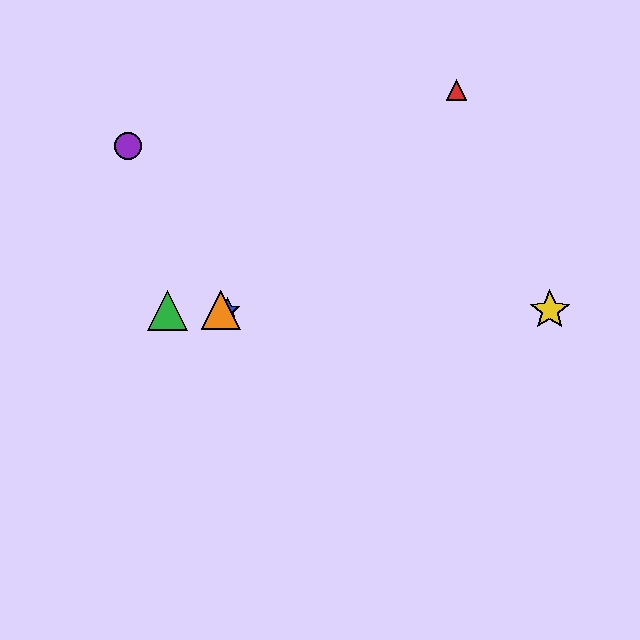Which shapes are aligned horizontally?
The blue star, the green triangle, the yellow star, the orange triangle are aligned horizontally.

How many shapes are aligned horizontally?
4 shapes (the blue star, the green triangle, the yellow star, the orange triangle) are aligned horizontally.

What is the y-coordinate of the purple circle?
The purple circle is at y≈146.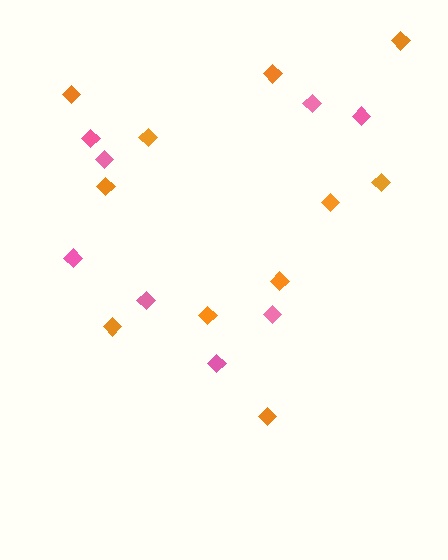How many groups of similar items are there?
There are 2 groups: one group of pink diamonds (8) and one group of orange diamonds (11).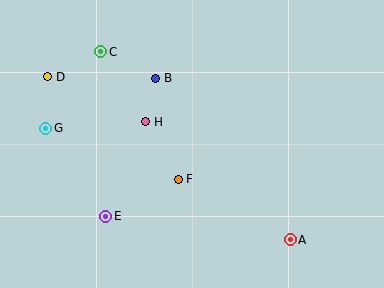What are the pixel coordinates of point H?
Point H is at (146, 122).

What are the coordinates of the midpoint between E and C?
The midpoint between E and C is at (103, 134).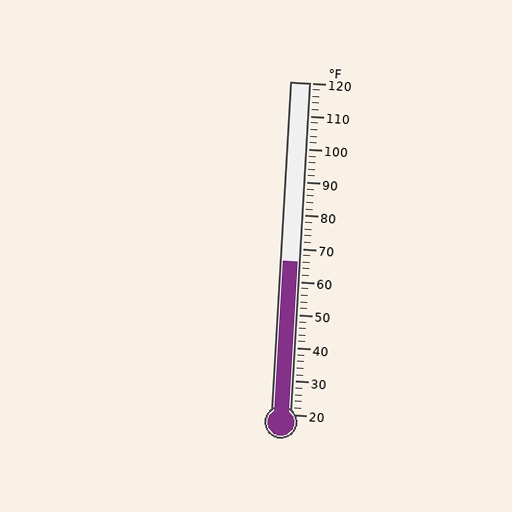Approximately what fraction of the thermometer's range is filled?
The thermometer is filled to approximately 45% of its range.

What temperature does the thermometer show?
The thermometer shows approximately 66°F.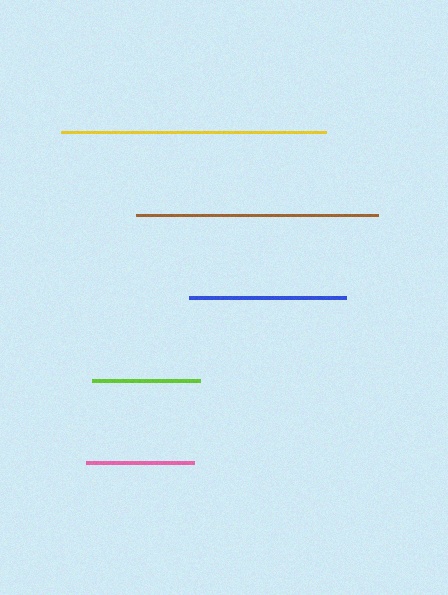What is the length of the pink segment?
The pink segment is approximately 108 pixels long.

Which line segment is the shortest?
The lime line is the shortest at approximately 108 pixels.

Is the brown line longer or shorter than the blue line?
The brown line is longer than the blue line.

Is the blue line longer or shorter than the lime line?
The blue line is longer than the lime line.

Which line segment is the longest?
The yellow line is the longest at approximately 264 pixels.